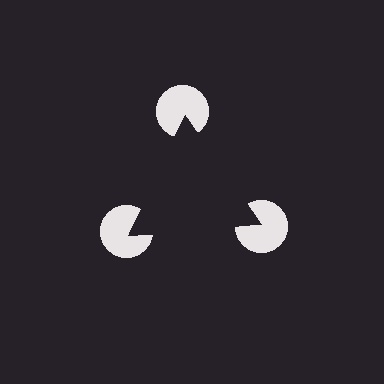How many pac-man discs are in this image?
There are 3 — one at each vertex of the illusory triangle.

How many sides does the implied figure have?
3 sides.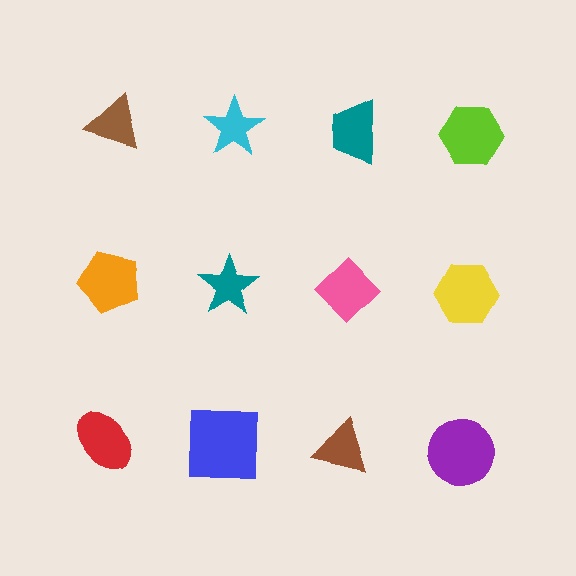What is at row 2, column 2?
A teal star.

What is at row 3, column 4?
A purple circle.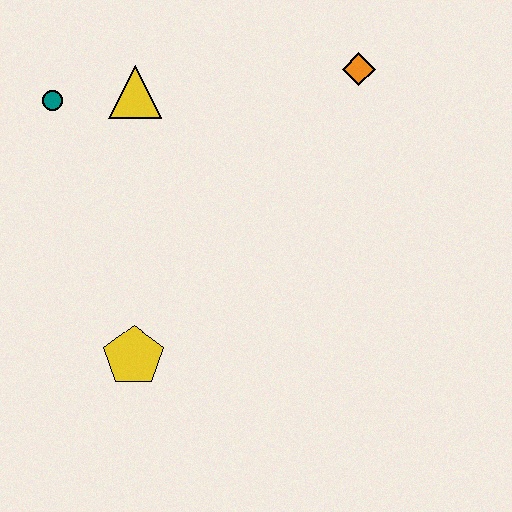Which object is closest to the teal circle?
The yellow triangle is closest to the teal circle.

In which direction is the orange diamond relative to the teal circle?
The orange diamond is to the right of the teal circle.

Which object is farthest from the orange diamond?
The yellow pentagon is farthest from the orange diamond.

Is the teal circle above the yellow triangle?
No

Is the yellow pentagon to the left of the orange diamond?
Yes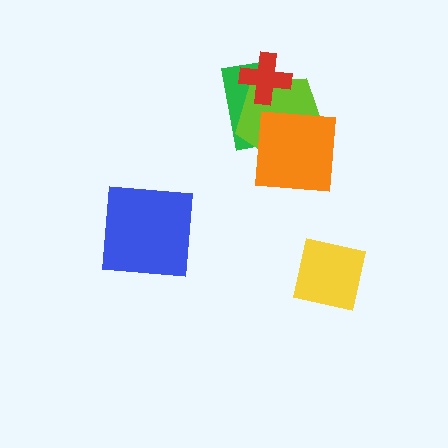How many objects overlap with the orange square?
2 objects overlap with the orange square.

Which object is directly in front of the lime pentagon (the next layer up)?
The orange square is directly in front of the lime pentagon.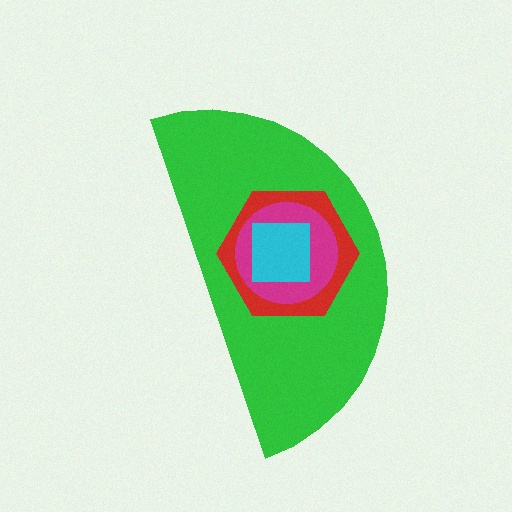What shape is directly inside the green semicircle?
The red hexagon.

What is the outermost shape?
The green semicircle.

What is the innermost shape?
The cyan square.